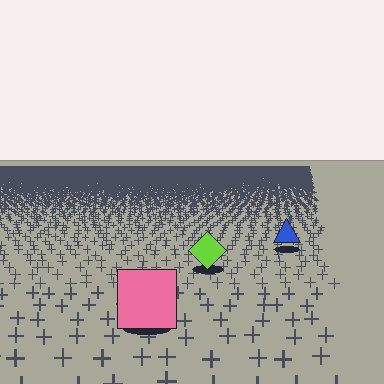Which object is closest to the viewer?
The pink square is closest. The texture marks near it are larger and more spread out.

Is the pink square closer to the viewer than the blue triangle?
Yes. The pink square is closer — you can tell from the texture gradient: the ground texture is coarser near it.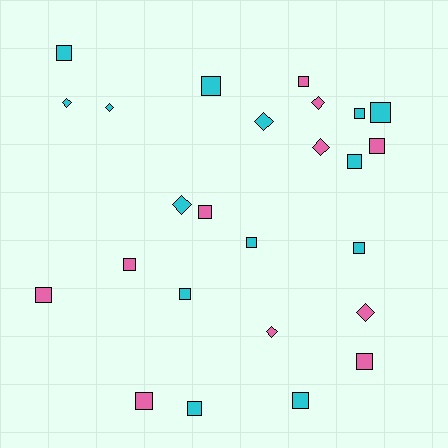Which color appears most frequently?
Cyan, with 14 objects.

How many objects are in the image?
There are 25 objects.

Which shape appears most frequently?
Square, with 17 objects.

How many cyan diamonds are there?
There are 4 cyan diamonds.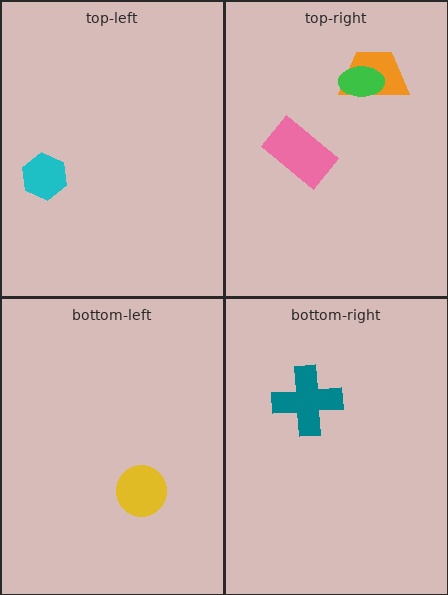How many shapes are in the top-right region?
3.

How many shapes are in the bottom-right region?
1.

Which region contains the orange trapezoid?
The top-right region.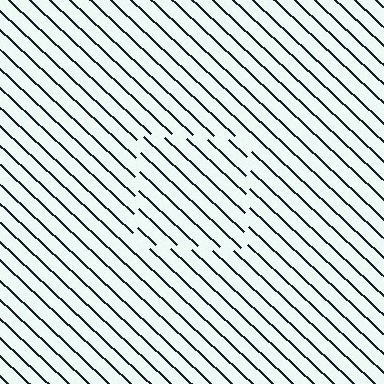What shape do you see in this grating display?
An illusory square. The interior of the shape contains the same grating, shifted by half a period — the contour is defined by the phase discontinuity where line-ends from the inner and outer gratings abut.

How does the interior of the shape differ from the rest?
The interior of the shape contains the same grating, shifted by half a period — the contour is defined by the phase discontinuity where line-ends from the inner and outer gratings abut.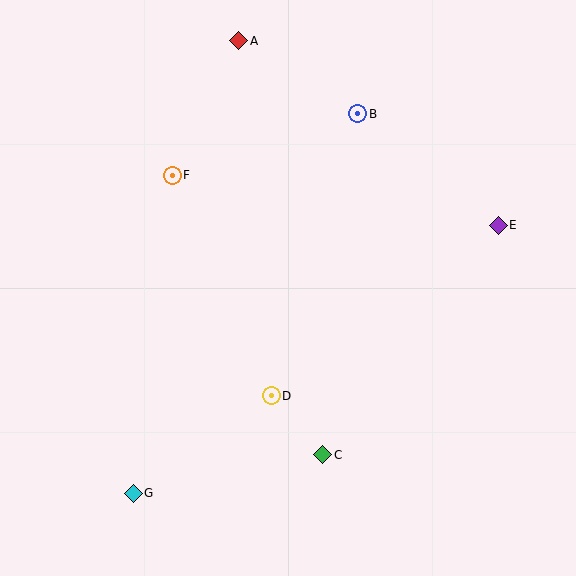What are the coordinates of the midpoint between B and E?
The midpoint between B and E is at (428, 170).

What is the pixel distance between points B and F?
The distance between B and F is 195 pixels.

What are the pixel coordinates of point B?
Point B is at (358, 114).